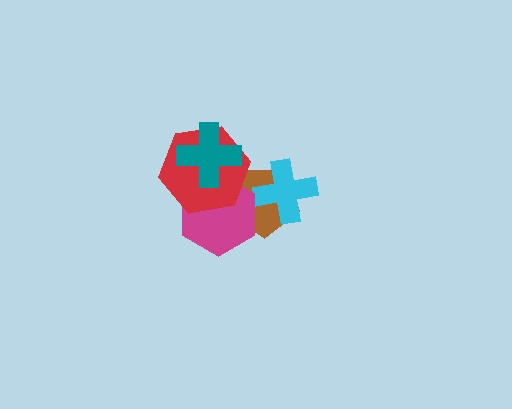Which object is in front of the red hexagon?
The teal cross is in front of the red hexagon.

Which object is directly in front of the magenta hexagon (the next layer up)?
The red hexagon is directly in front of the magenta hexagon.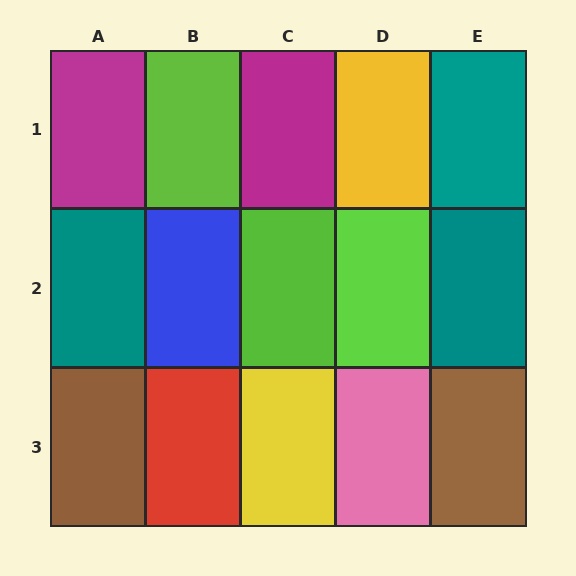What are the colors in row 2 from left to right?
Teal, blue, lime, lime, teal.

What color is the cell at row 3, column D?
Pink.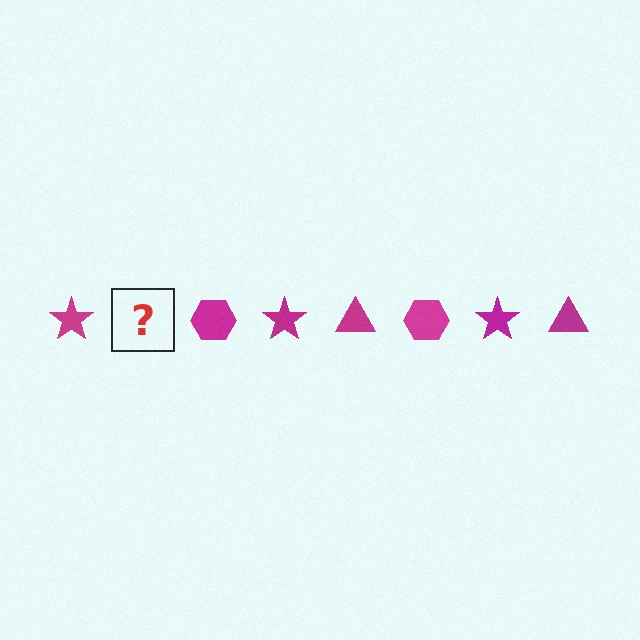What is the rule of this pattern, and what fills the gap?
The rule is that the pattern cycles through star, triangle, hexagon shapes in magenta. The gap should be filled with a magenta triangle.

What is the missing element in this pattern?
The missing element is a magenta triangle.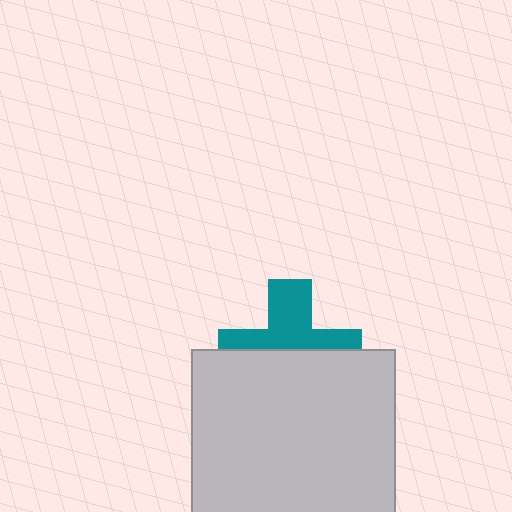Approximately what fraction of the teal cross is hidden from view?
Roughly 53% of the teal cross is hidden behind the light gray square.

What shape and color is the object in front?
The object in front is a light gray square.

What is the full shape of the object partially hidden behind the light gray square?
The partially hidden object is a teal cross.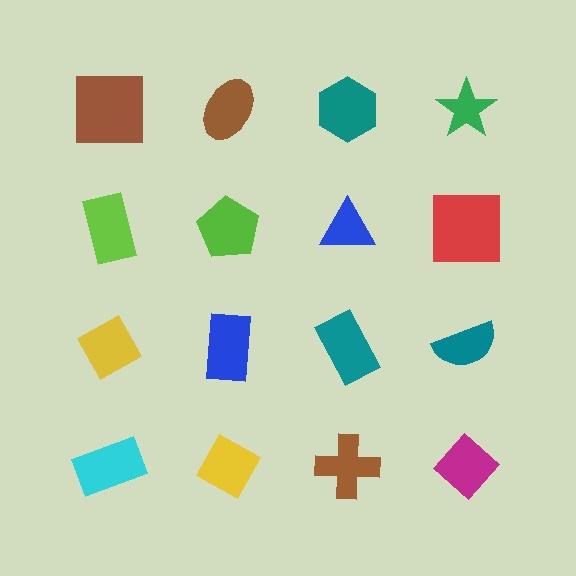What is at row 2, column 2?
A lime pentagon.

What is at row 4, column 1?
A cyan rectangle.